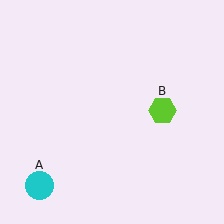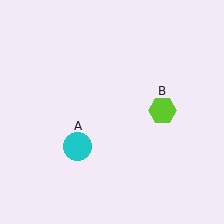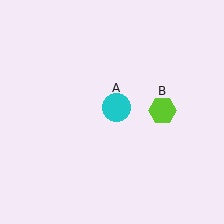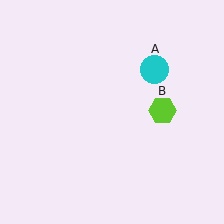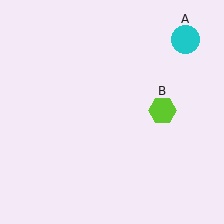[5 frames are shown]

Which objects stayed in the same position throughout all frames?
Lime hexagon (object B) remained stationary.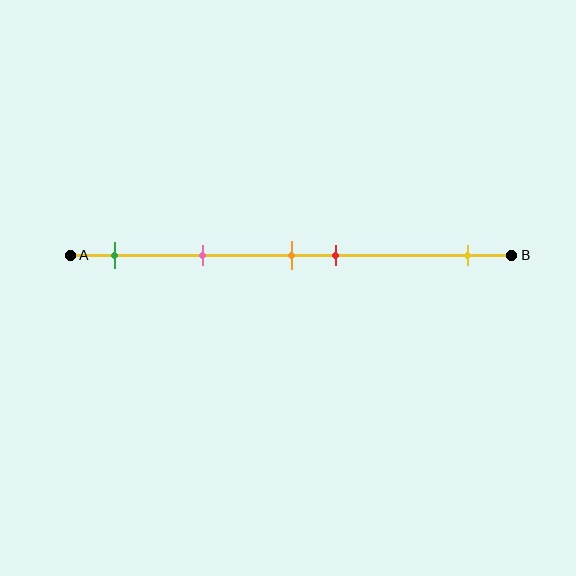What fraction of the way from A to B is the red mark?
The red mark is approximately 60% (0.6) of the way from A to B.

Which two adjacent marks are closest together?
The orange and red marks are the closest adjacent pair.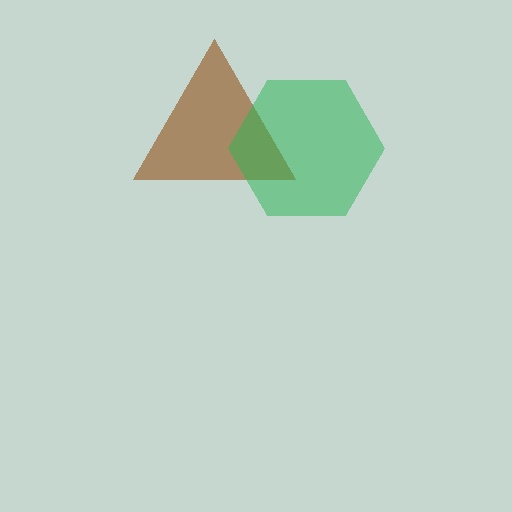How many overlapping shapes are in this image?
There are 2 overlapping shapes in the image.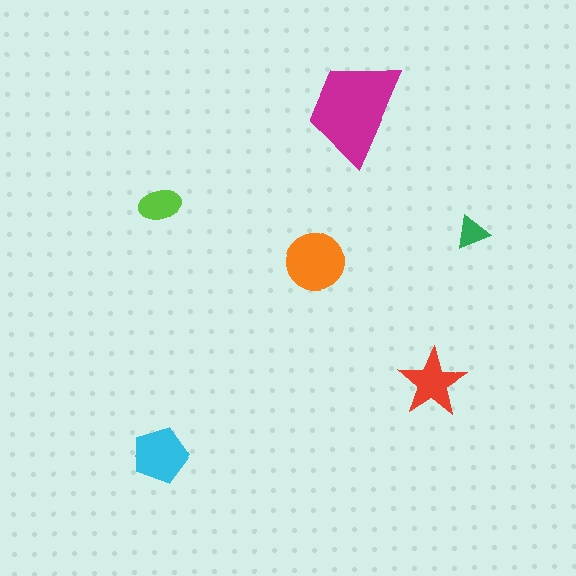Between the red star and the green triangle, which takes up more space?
The red star.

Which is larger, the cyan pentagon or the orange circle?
The orange circle.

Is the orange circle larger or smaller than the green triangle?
Larger.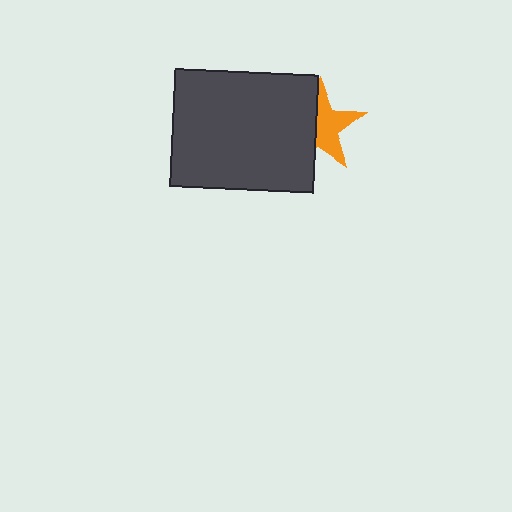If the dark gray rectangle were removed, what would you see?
You would see the complete orange star.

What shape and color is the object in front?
The object in front is a dark gray rectangle.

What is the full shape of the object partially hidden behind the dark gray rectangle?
The partially hidden object is an orange star.